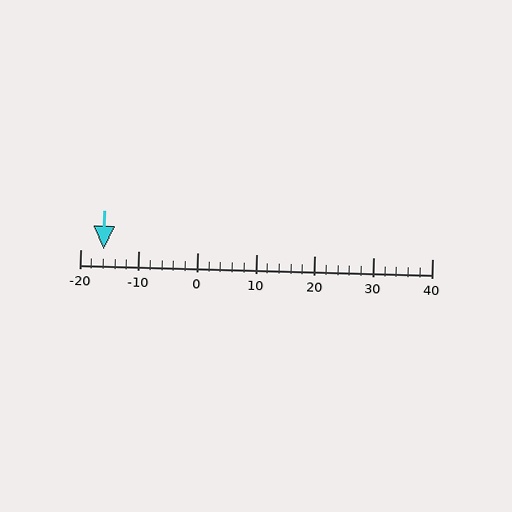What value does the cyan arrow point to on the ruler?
The cyan arrow points to approximately -16.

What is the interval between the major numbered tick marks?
The major tick marks are spaced 10 units apart.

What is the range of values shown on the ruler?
The ruler shows values from -20 to 40.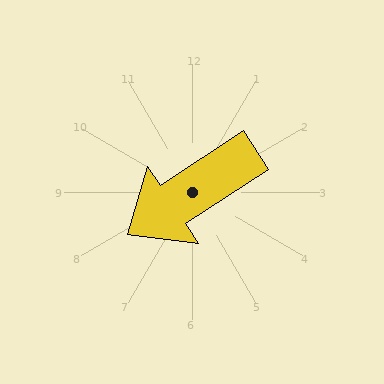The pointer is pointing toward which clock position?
Roughly 8 o'clock.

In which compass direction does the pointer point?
Southwest.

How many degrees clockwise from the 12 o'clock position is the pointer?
Approximately 237 degrees.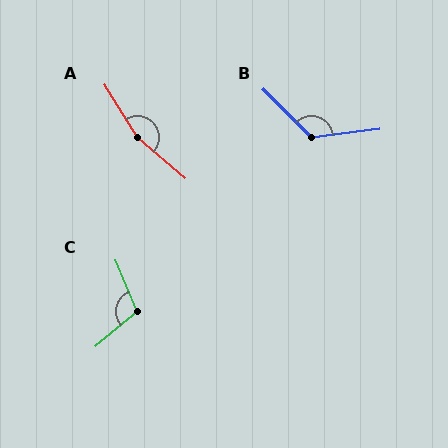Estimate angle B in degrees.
Approximately 129 degrees.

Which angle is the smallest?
C, at approximately 107 degrees.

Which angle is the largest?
A, at approximately 162 degrees.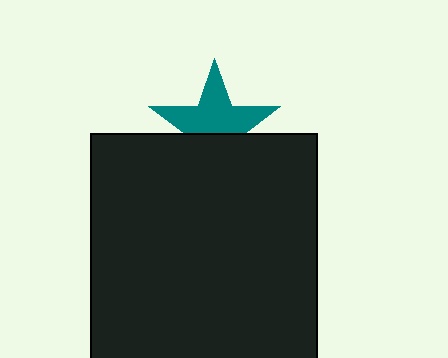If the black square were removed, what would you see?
You would see the complete teal star.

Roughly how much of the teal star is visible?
About half of it is visible (roughly 61%).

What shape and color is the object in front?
The object in front is a black square.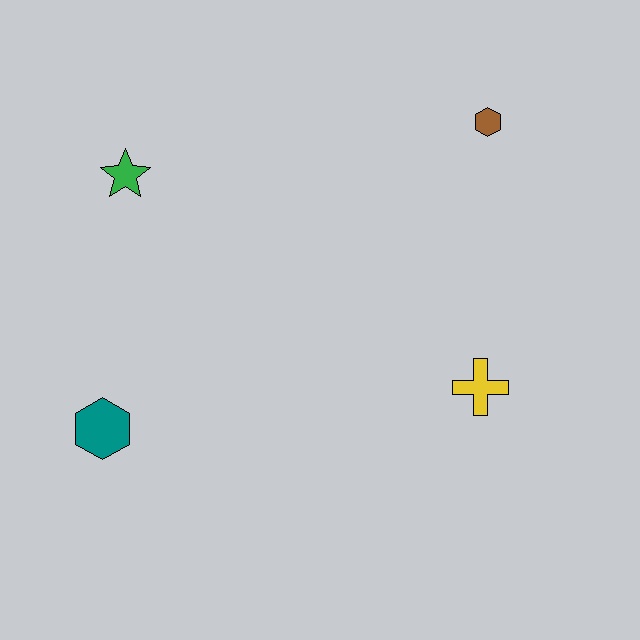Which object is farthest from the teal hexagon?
The brown hexagon is farthest from the teal hexagon.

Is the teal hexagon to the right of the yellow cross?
No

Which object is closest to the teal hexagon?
The green star is closest to the teal hexagon.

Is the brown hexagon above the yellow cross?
Yes